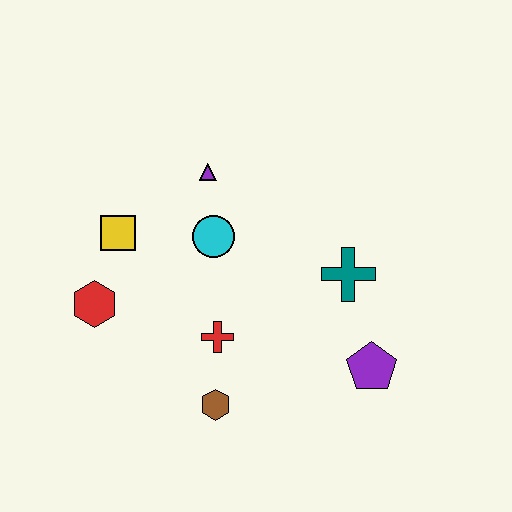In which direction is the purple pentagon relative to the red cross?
The purple pentagon is to the right of the red cross.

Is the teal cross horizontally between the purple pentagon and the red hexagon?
Yes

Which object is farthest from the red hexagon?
The purple pentagon is farthest from the red hexagon.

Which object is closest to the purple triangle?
The cyan circle is closest to the purple triangle.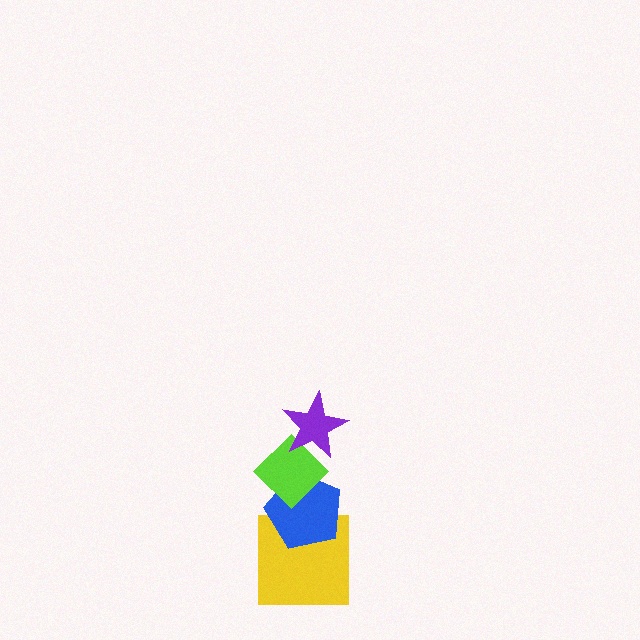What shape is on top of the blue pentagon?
The lime diamond is on top of the blue pentagon.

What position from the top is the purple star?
The purple star is 1st from the top.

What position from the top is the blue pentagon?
The blue pentagon is 3rd from the top.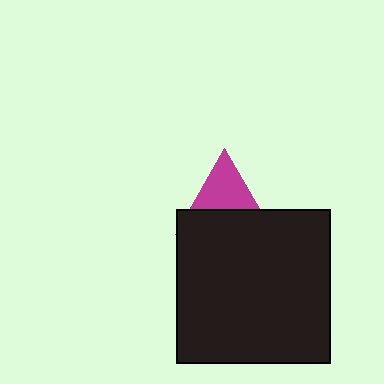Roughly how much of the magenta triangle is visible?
About half of it is visible (roughly 50%).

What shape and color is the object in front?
The object in front is a black square.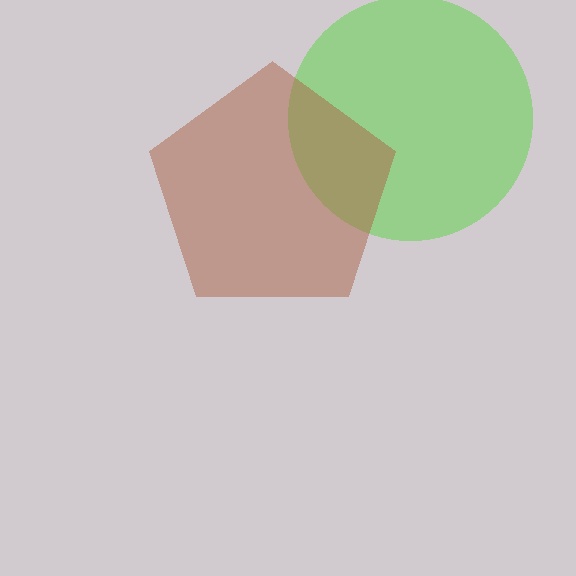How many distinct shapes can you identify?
There are 2 distinct shapes: a lime circle, a brown pentagon.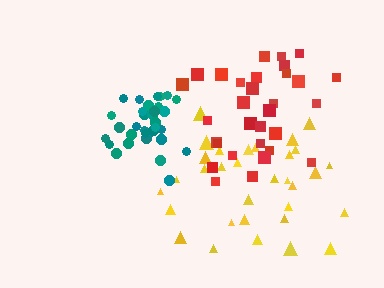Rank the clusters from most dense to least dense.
teal, red, yellow.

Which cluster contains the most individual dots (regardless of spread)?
Yellow (33).